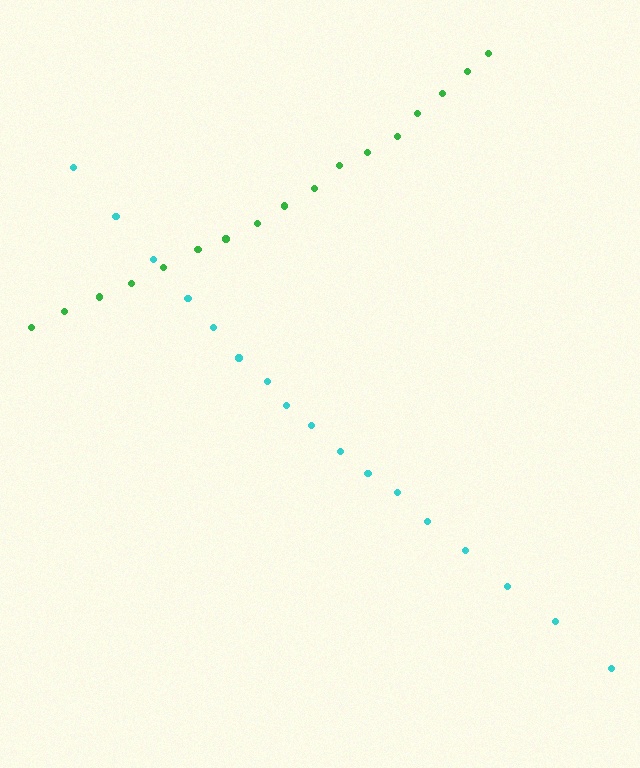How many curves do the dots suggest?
There are 2 distinct paths.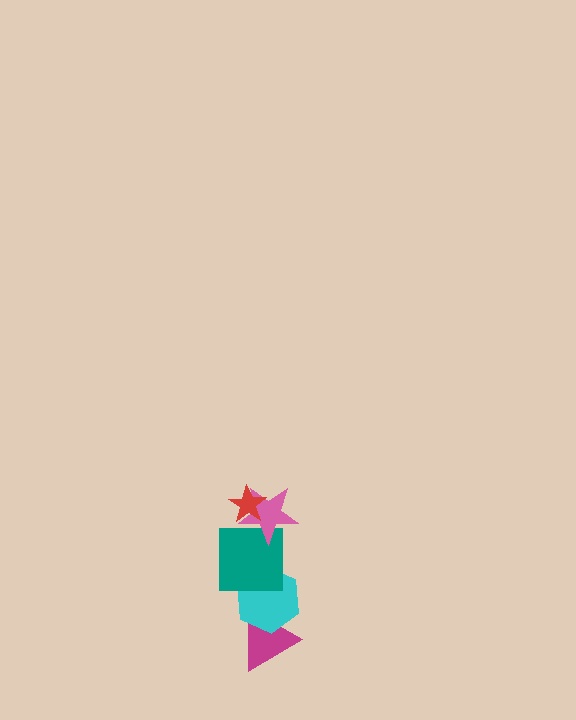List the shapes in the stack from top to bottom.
From top to bottom: the red star, the pink star, the teal square, the cyan hexagon, the magenta triangle.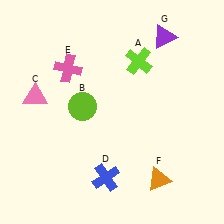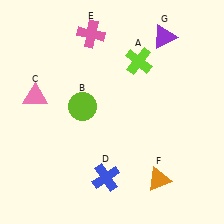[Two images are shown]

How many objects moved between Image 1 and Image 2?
1 object moved between the two images.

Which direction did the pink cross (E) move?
The pink cross (E) moved up.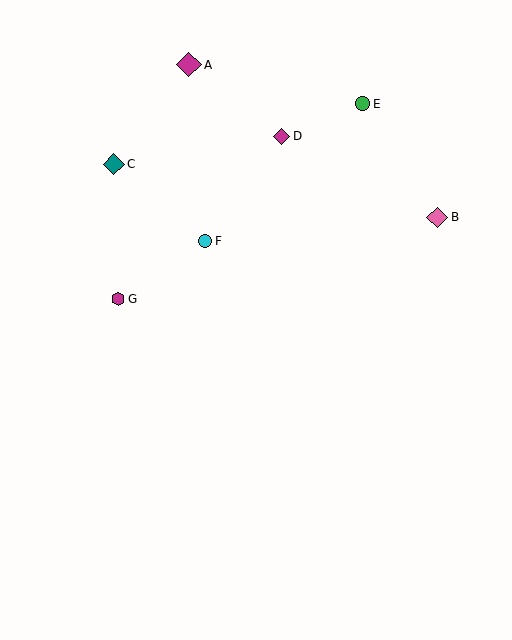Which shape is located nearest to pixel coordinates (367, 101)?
The green circle (labeled E) at (363, 104) is nearest to that location.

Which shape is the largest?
The magenta diamond (labeled A) is the largest.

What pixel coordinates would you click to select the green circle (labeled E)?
Click at (363, 104) to select the green circle E.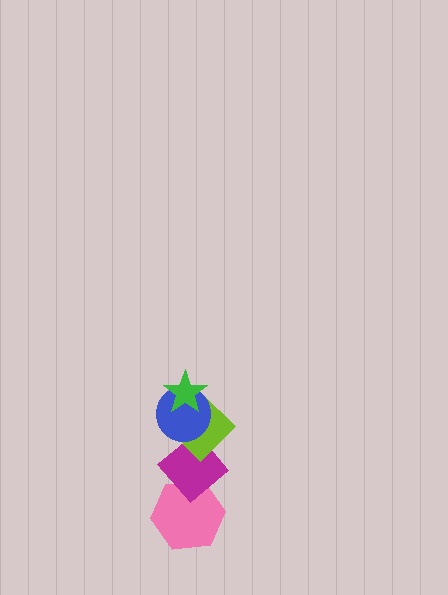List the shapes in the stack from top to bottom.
From top to bottom: the green star, the blue circle, the lime diamond, the magenta diamond, the pink hexagon.